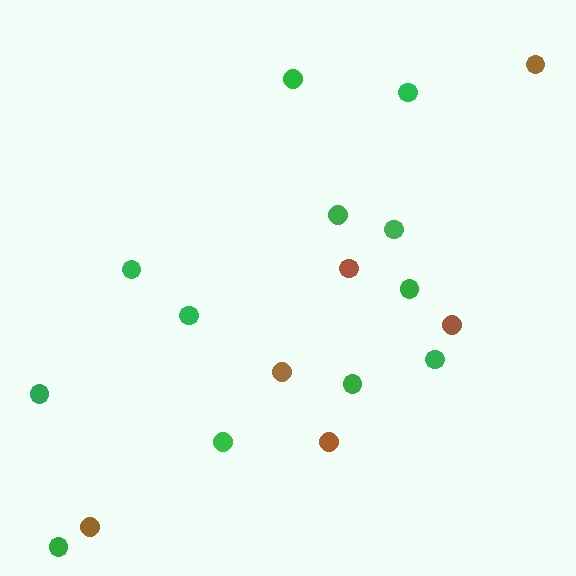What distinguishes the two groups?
There are 2 groups: one group of green circles (12) and one group of brown circles (6).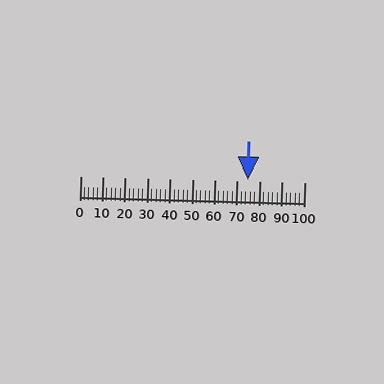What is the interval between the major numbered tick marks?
The major tick marks are spaced 10 units apart.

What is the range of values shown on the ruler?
The ruler shows values from 0 to 100.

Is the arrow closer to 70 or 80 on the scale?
The arrow is closer to 70.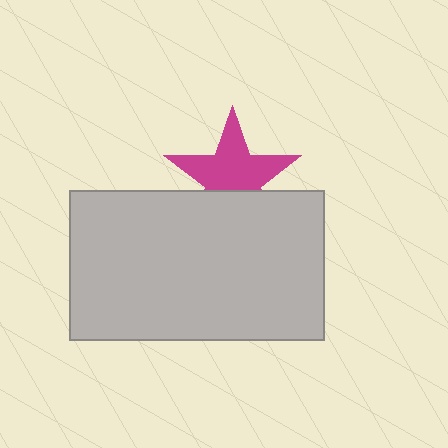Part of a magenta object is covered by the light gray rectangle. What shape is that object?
It is a star.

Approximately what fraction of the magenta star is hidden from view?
Roughly 34% of the magenta star is hidden behind the light gray rectangle.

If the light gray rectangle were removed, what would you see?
You would see the complete magenta star.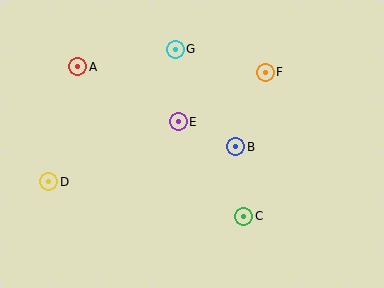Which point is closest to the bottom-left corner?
Point D is closest to the bottom-left corner.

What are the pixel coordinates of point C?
Point C is at (244, 216).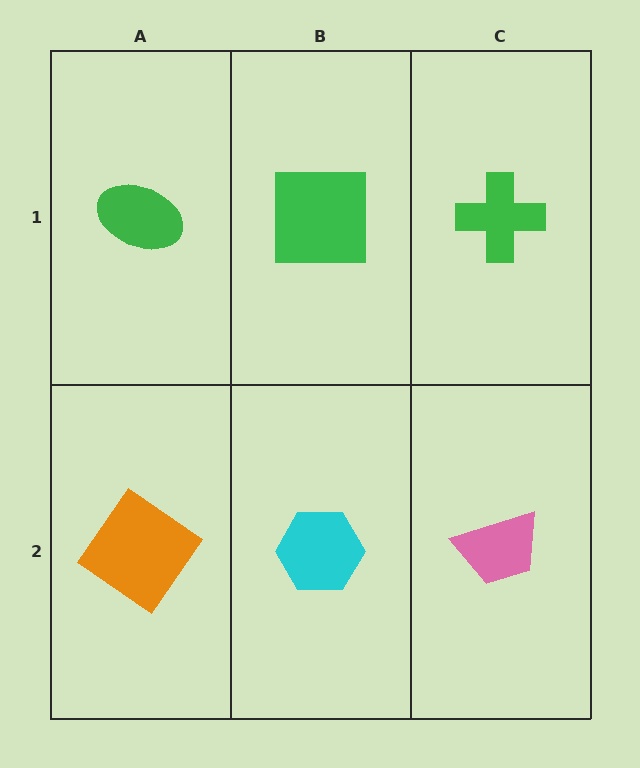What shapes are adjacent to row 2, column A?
A green ellipse (row 1, column A), a cyan hexagon (row 2, column B).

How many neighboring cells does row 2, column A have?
2.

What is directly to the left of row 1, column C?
A green square.